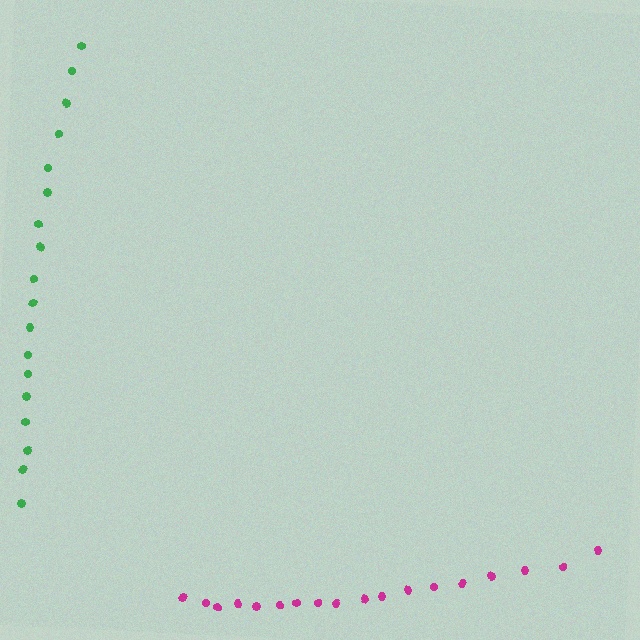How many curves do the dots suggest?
There are 2 distinct paths.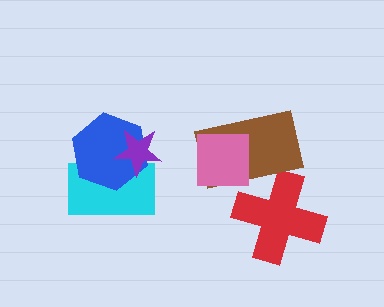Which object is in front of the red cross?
The brown rectangle is in front of the red cross.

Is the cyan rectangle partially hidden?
Yes, it is partially covered by another shape.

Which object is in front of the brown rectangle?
The pink square is in front of the brown rectangle.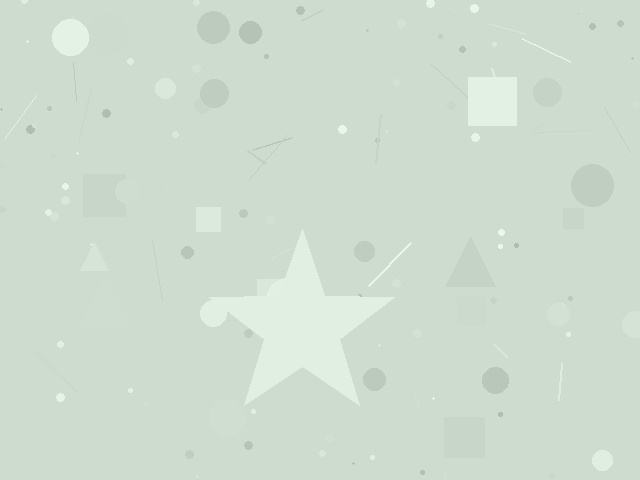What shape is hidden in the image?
A star is hidden in the image.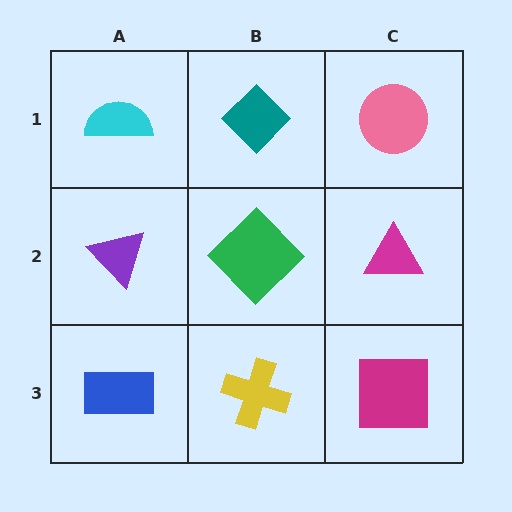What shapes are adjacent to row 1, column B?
A green diamond (row 2, column B), a cyan semicircle (row 1, column A), a pink circle (row 1, column C).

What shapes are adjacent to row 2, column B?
A teal diamond (row 1, column B), a yellow cross (row 3, column B), a purple triangle (row 2, column A), a magenta triangle (row 2, column C).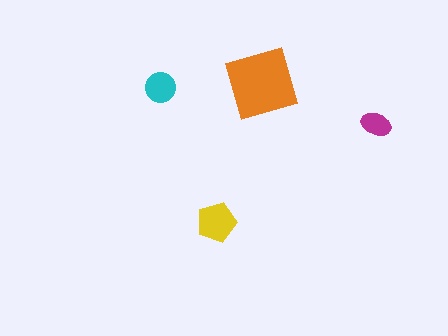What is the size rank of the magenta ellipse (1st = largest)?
4th.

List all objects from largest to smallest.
The orange diamond, the yellow pentagon, the cyan circle, the magenta ellipse.